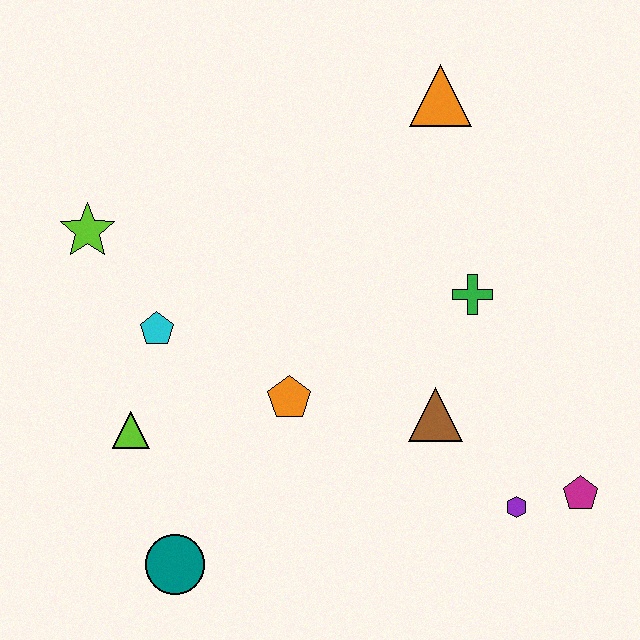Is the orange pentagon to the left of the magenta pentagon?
Yes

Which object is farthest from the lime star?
The magenta pentagon is farthest from the lime star.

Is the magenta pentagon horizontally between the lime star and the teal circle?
No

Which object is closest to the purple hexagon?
The magenta pentagon is closest to the purple hexagon.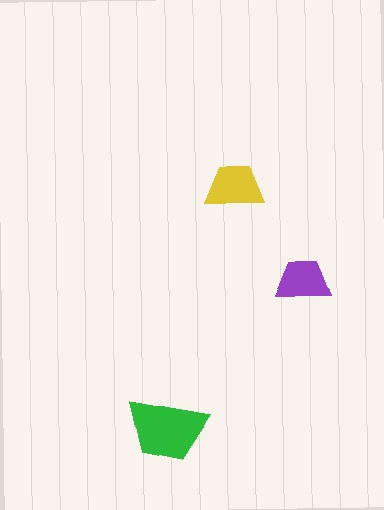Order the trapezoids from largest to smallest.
the green one, the yellow one, the purple one.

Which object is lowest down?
The green trapezoid is bottommost.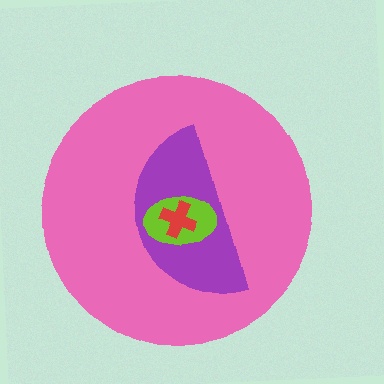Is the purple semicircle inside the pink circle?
Yes.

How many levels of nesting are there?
4.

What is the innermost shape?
The red cross.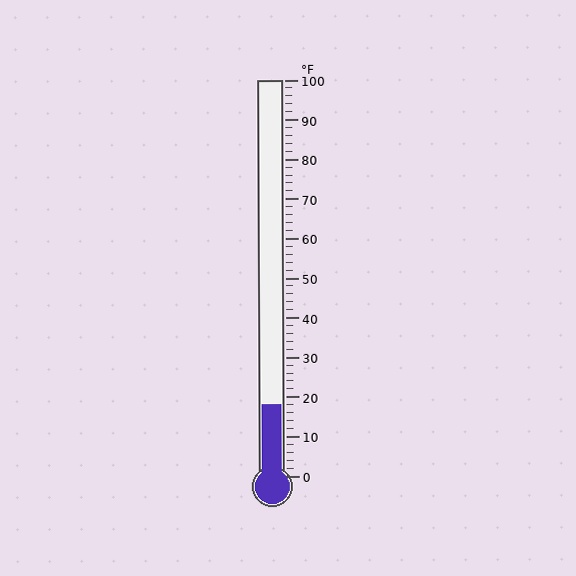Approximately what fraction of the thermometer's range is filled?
The thermometer is filled to approximately 20% of its range.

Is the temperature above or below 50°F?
The temperature is below 50°F.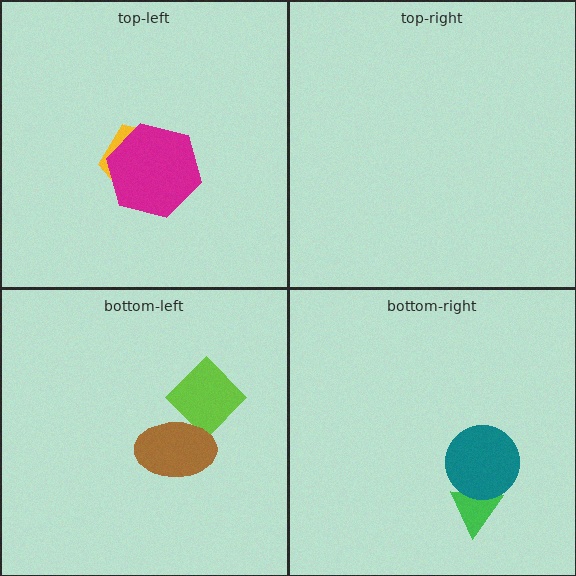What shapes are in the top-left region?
The yellow pentagon, the magenta hexagon.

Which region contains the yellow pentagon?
The top-left region.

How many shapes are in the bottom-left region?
2.